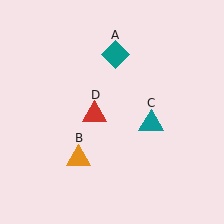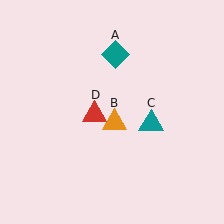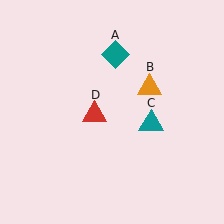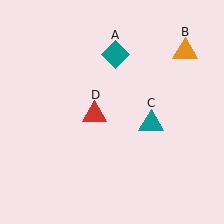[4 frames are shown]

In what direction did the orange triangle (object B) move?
The orange triangle (object B) moved up and to the right.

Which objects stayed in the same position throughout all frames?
Teal diamond (object A) and teal triangle (object C) and red triangle (object D) remained stationary.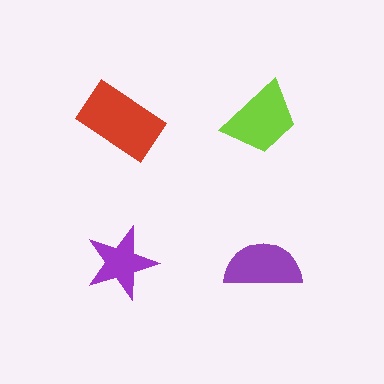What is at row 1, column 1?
A red rectangle.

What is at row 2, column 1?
A purple star.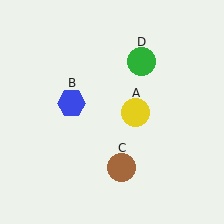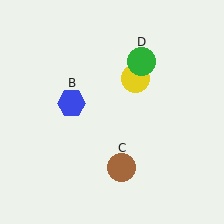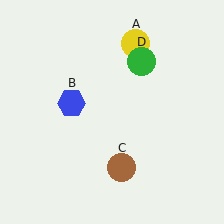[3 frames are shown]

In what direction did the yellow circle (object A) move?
The yellow circle (object A) moved up.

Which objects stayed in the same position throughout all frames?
Blue hexagon (object B) and brown circle (object C) and green circle (object D) remained stationary.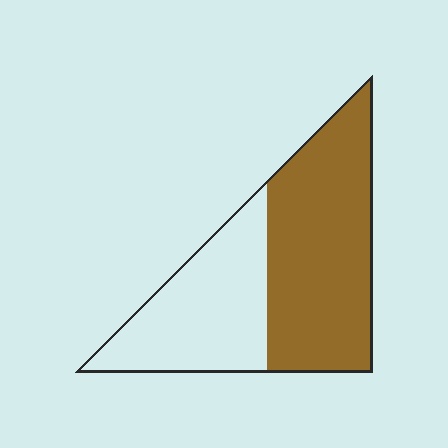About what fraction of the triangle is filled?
About three fifths (3/5).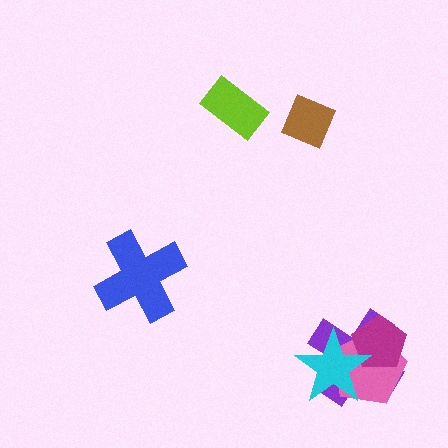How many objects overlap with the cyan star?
3 objects overlap with the cyan star.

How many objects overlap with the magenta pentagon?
3 objects overlap with the magenta pentagon.